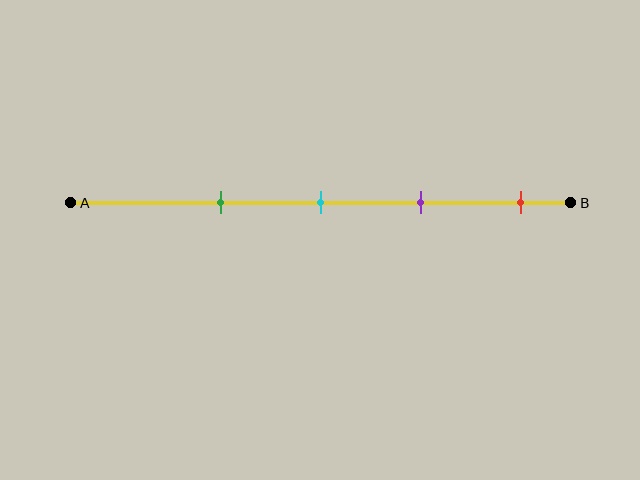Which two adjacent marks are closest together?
The cyan and purple marks are the closest adjacent pair.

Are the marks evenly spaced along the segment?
Yes, the marks are approximately evenly spaced.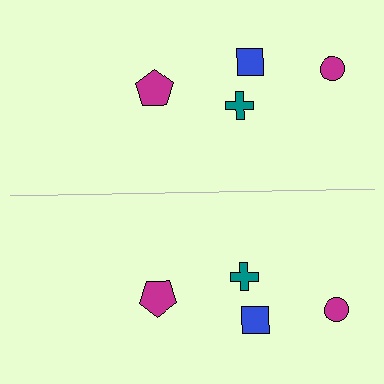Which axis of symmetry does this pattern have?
The pattern has a horizontal axis of symmetry running through the center of the image.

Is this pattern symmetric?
Yes, this pattern has bilateral (reflection) symmetry.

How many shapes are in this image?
There are 8 shapes in this image.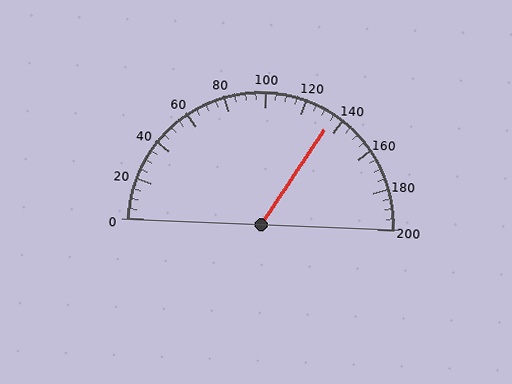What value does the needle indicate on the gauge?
The needle indicates approximately 135.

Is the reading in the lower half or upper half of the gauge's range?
The reading is in the upper half of the range (0 to 200).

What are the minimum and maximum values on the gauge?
The gauge ranges from 0 to 200.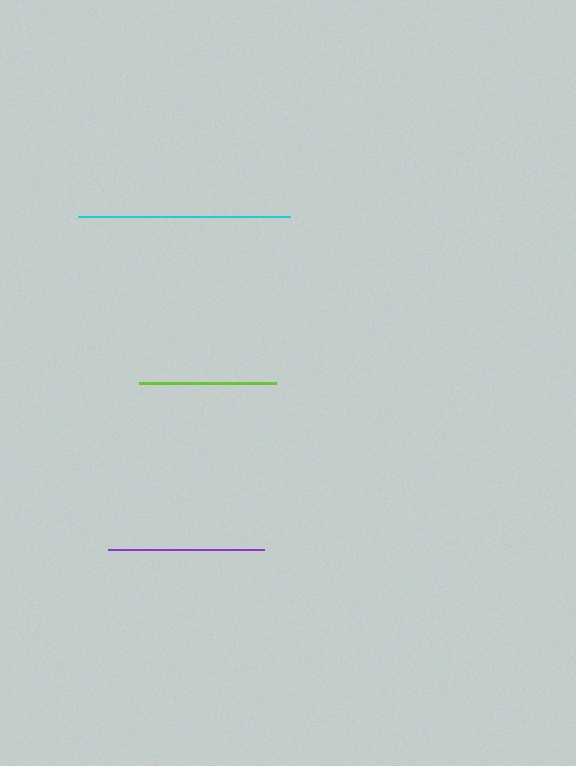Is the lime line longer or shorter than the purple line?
The purple line is longer than the lime line.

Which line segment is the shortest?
The lime line is the shortest at approximately 137 pixels.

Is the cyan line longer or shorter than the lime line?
The cyan line is longer than the lime line.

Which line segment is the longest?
The cyan line is the longest at approximately 212 pixels.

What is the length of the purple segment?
The purple segment is approximately 156 pixels long.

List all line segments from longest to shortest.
From longest to shortest: cyan, purple, lime.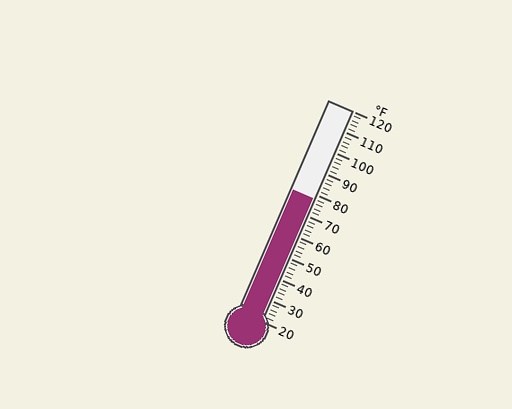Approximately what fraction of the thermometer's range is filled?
The thermometer is filled to approximately 60% of its range.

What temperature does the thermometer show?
The thermometer shows approximately 78°F.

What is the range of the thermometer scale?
The thermometer scale ranges from 20°F to 120°F.